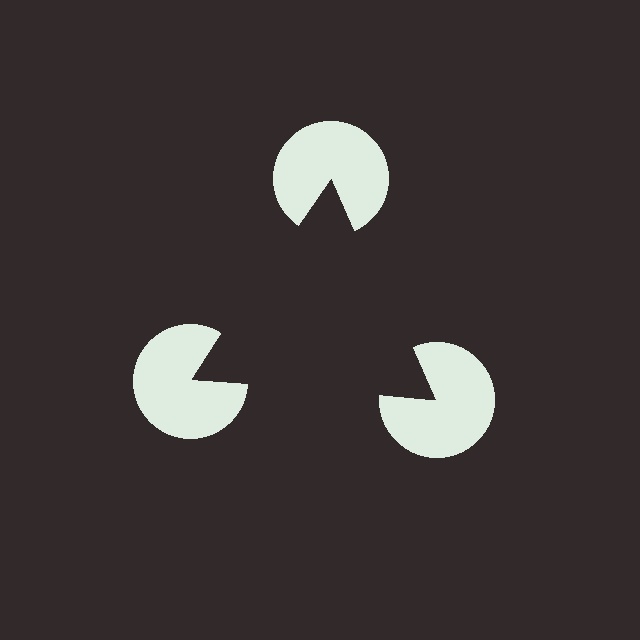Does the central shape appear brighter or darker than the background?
It typically appears slightly darker than the background, even though no actual brightness change is drawn.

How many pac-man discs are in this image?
There are 3 — one at each vertex of the illusory triangle.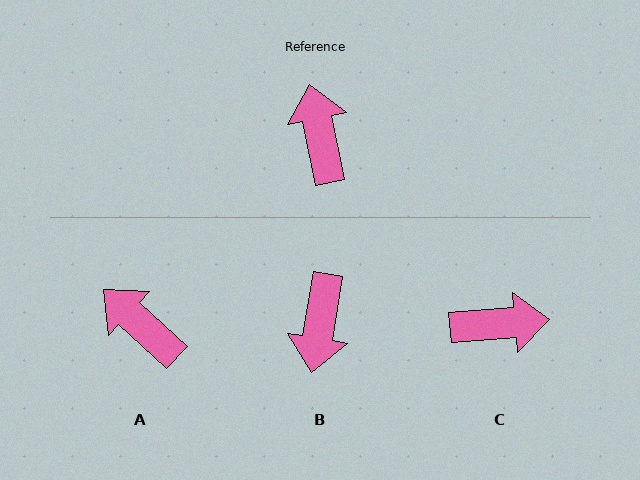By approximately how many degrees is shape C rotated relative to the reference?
Approximately 97 degrees clockwise.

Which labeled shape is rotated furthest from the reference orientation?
B, about 159 degrees away.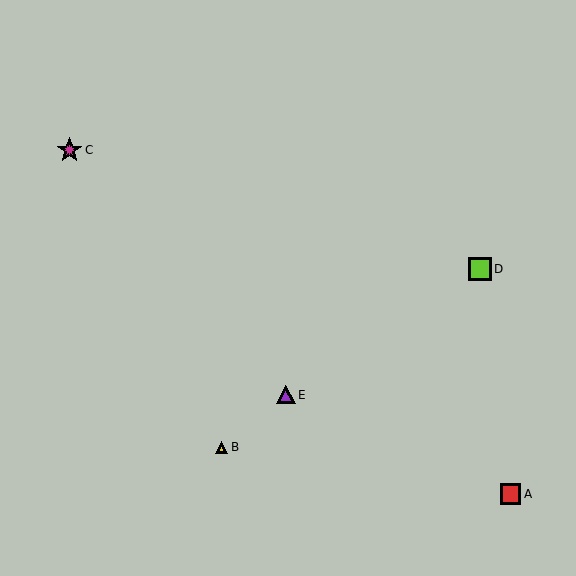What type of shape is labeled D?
Shape D is a lime square.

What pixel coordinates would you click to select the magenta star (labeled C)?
Click at (69, 150) to select the magenta star C.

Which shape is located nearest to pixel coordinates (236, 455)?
The yellow triangle (labeled B) at (222, 447) is nearest to that location.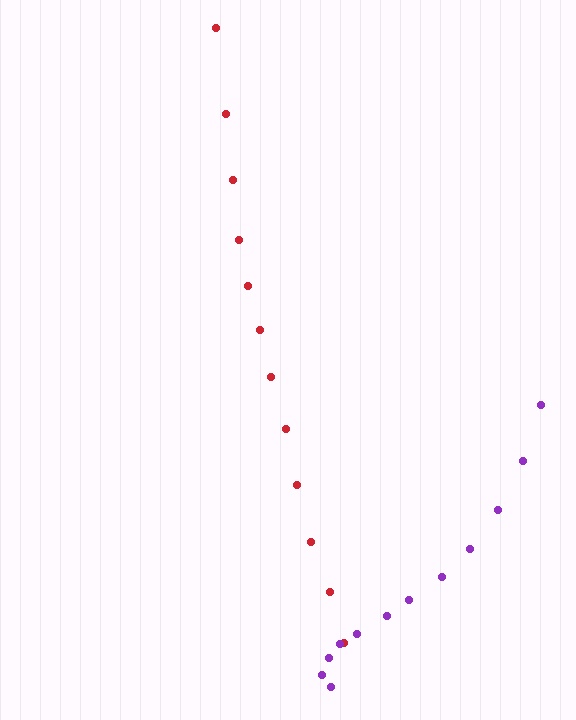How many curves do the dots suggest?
There are 2 distinct paths.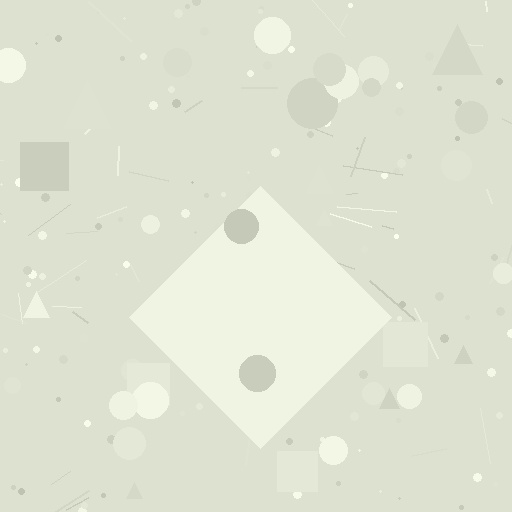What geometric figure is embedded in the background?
A diamond is embedded in the background.